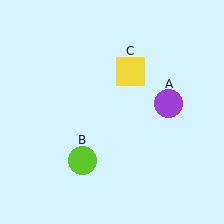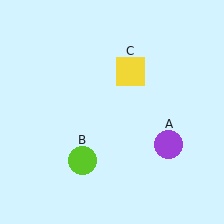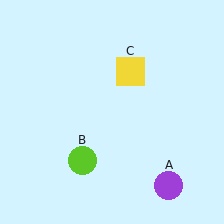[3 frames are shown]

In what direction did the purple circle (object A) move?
The purple circle (object A) moved down.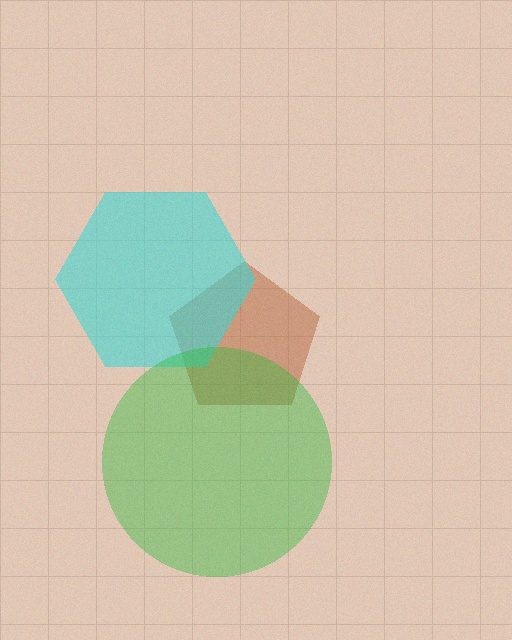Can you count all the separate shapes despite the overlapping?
Yes, there are 3 separate shapes.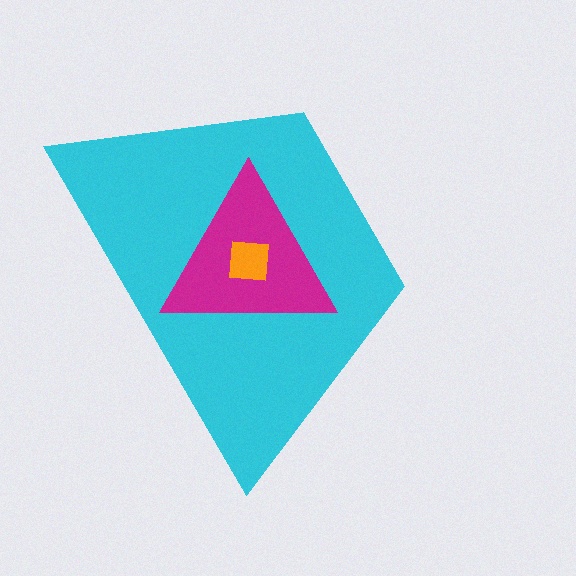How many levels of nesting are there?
3.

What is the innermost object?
The orange square.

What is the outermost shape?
The cyan trapezoid.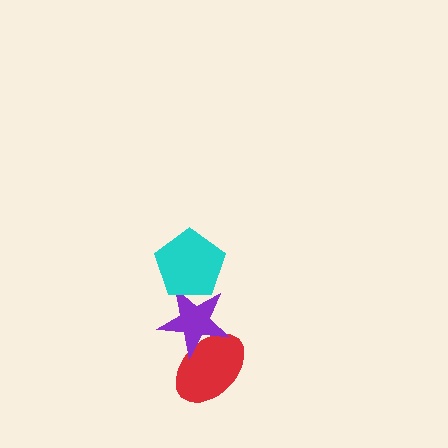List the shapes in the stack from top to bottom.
From top to bottom: the cyan pentagon, the purple star, the red ellipse.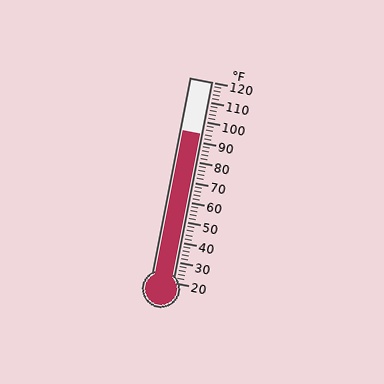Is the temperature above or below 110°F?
The temperature is below 110°F.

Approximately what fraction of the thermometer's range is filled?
The thermometer is filled to approximately 75% of its range.